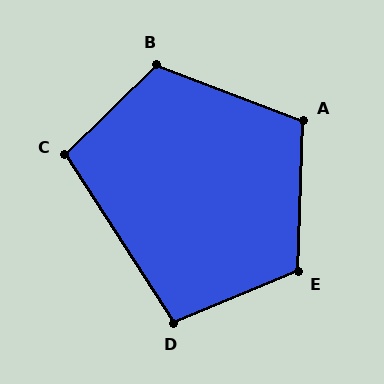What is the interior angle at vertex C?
Approximately 102 degrees (obtuse).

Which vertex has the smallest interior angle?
D, at approximately 100 degrees.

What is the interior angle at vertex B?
Approximately 114 degrees (obtuse).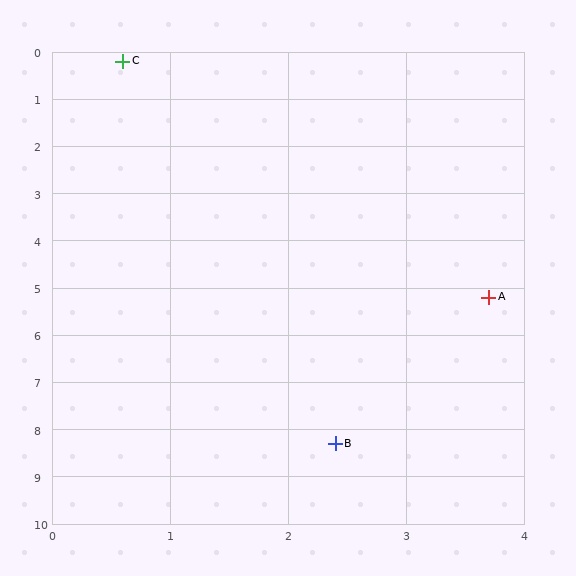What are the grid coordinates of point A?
Point A is at approximately (3.7, 5.2).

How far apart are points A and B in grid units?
Points A and B are about 3.4 grid units apart.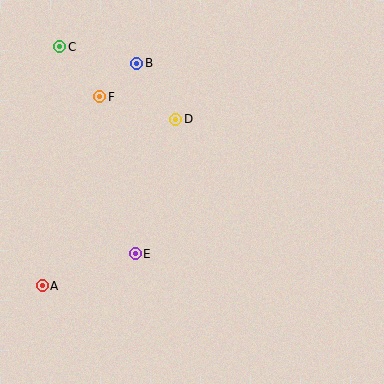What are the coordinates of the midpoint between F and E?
The midpoint between F and E is at (118, 175).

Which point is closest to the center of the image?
Point D at (176, 119) is closest to the center.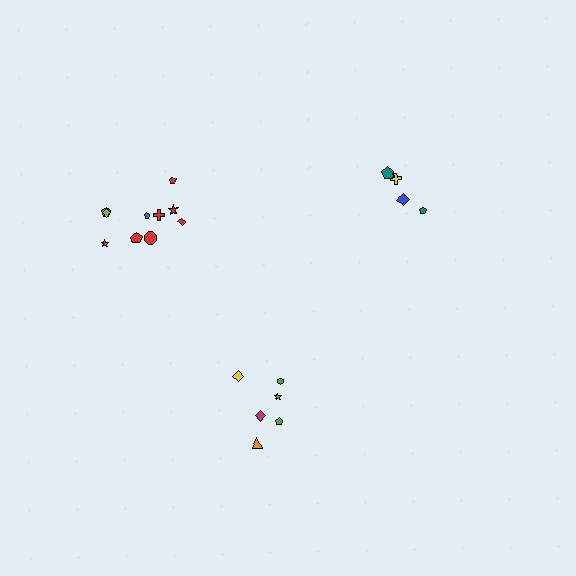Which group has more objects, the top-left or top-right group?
The top-left group.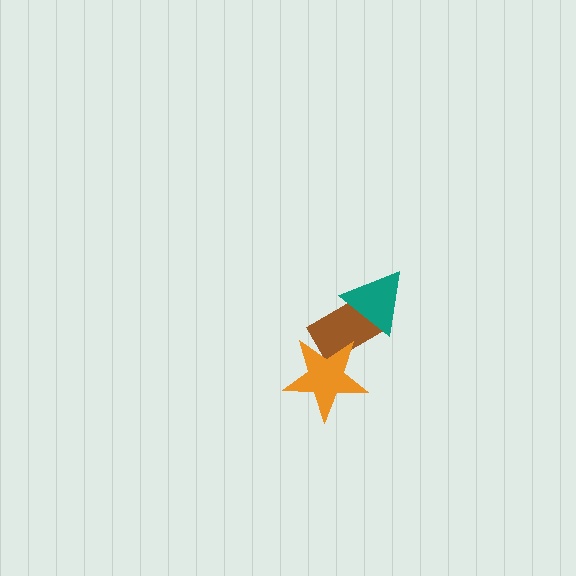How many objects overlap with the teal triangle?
1 object overlaps with the teal triangle.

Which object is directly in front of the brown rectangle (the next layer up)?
The teal triangle is directly in front of the brown rectangle.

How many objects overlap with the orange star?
1 object overlaps with the orange star.